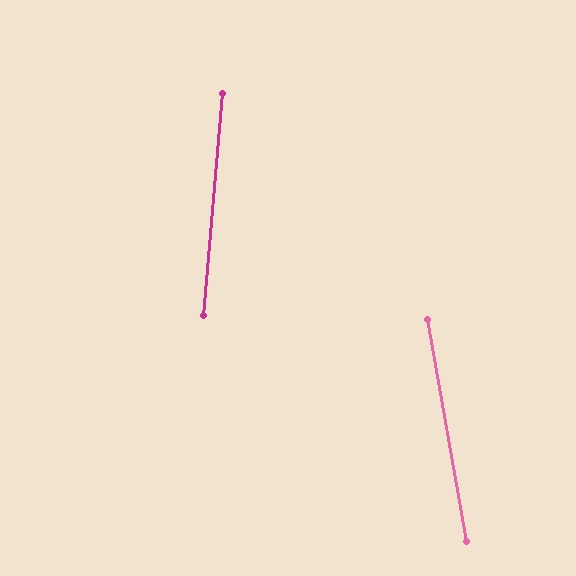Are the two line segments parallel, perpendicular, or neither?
Neither parallel nor perpendicular — they differ by about 15°.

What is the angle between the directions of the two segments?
Approximately 15 degrees.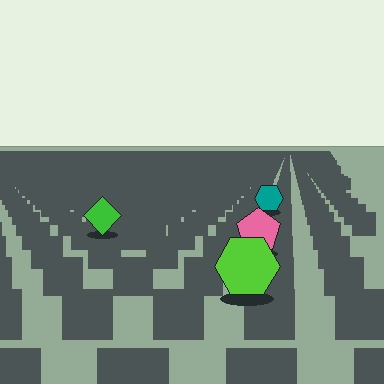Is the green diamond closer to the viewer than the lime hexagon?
No. The lime hexagon is closer — you can tell from the texture gradient: the ground texture is coarser near it.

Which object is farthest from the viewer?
The teal hexagon is farthest from the viewer. It appears smaller and the ground texture around it is denser.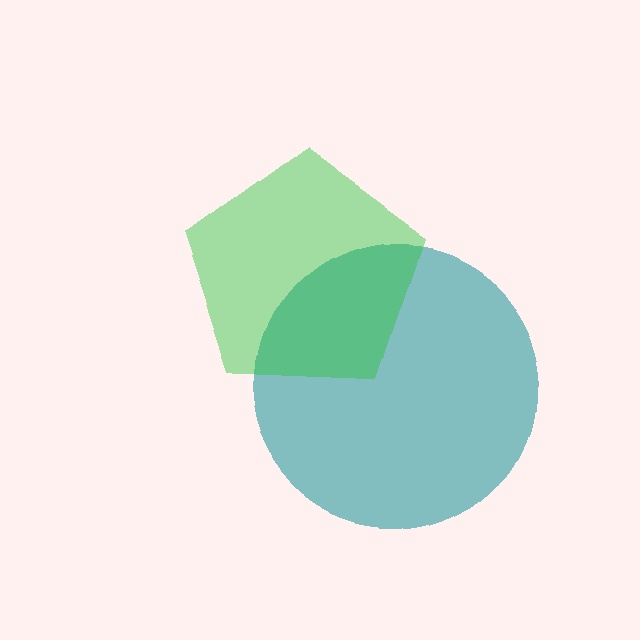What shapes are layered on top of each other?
The layered shapes are: a teal circle, a green pentagon.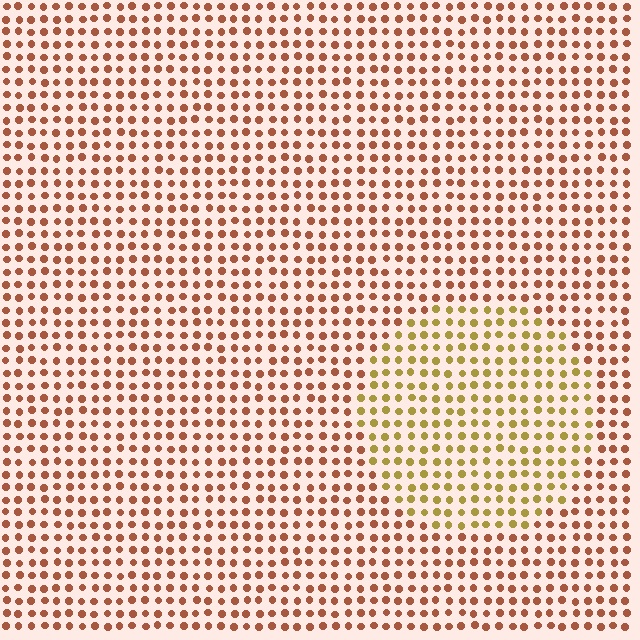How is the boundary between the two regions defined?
The boundary is defined purely by a slight shift in hue (about 38 degrees). Spacing, size, and orientation are identical on both sides.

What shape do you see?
I see a circle.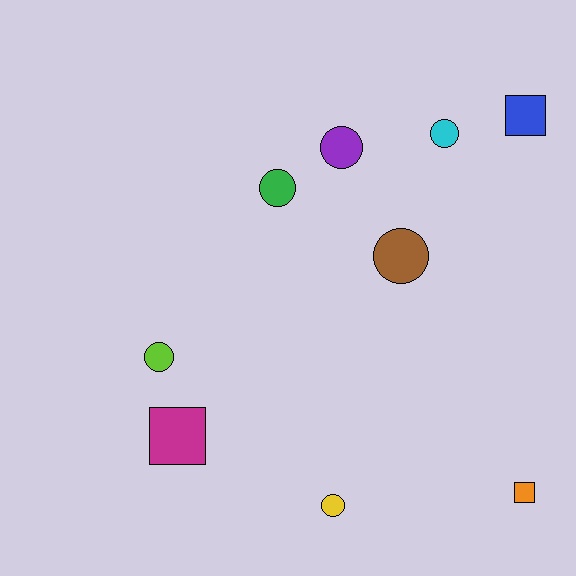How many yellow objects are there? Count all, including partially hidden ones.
There is 1 yellow object.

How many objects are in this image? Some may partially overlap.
There are 9 objects.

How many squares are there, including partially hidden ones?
There are 3 squares.